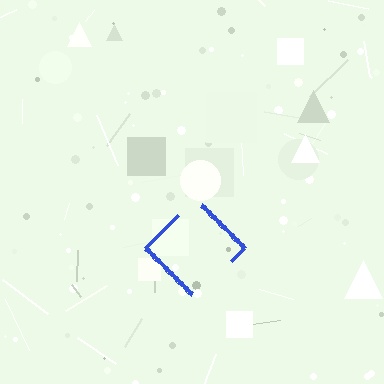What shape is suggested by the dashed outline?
The dashed outline suggests a diamond.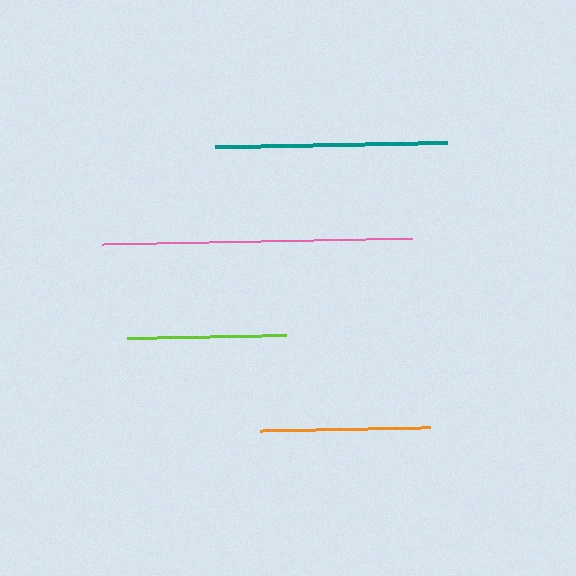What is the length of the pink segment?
The pink segment is approximately 309 pixels long.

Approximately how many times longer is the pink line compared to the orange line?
The pink line is approximately 1.8 times the length of the orange line.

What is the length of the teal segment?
The teal segment is approximately 232 pixels long.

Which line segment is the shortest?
The lime line is the shortest at approximately 159 pixels.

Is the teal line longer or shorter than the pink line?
The pink line is longer than the teal line.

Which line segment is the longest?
The pink line is the longest at approximately 309 pixels.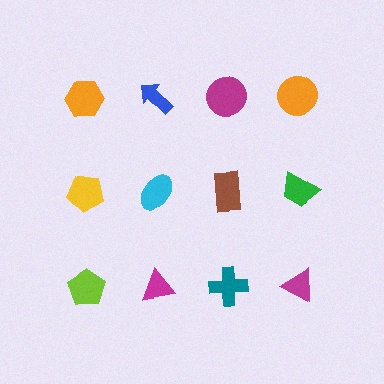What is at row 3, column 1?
A lime pentagon.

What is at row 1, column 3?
A magenta circle.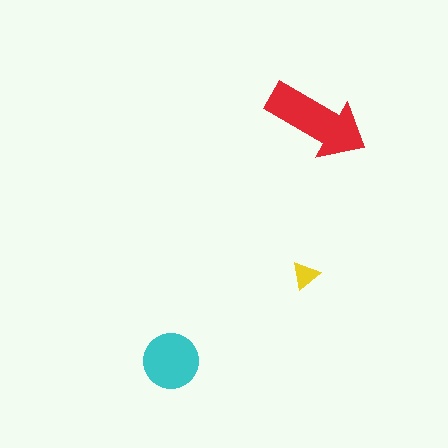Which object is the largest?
The red arrow.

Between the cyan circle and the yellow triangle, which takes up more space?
The cyan circle.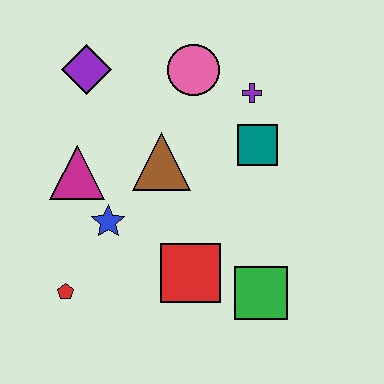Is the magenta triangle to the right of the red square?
No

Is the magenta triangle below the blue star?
No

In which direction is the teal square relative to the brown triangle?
The teal square is to the right of the brown triangle.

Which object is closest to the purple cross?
The teal square is closest to the purple cross.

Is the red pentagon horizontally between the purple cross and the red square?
No